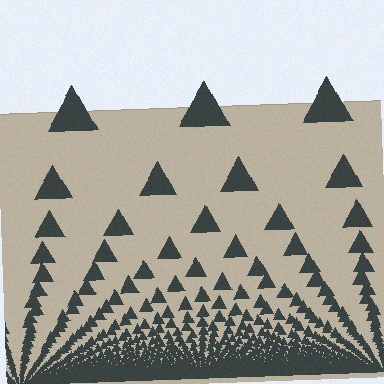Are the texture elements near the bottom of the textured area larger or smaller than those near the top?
Smaller. The gradient is inverted — elements near the bottom are smaller and denser.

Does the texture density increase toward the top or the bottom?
Density increases toward the bottom.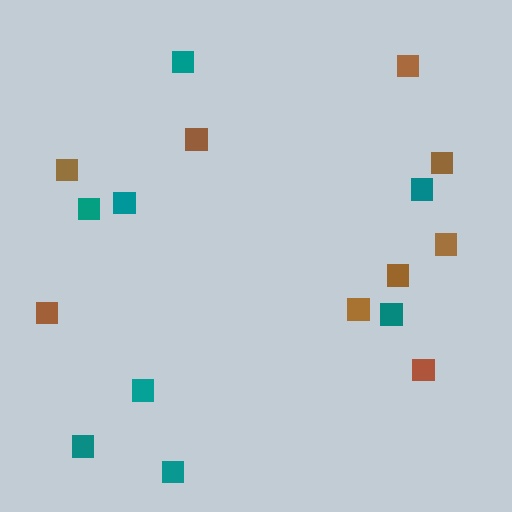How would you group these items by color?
There are 2 groups: one group of brown squares (9) and one group of teal squares (8).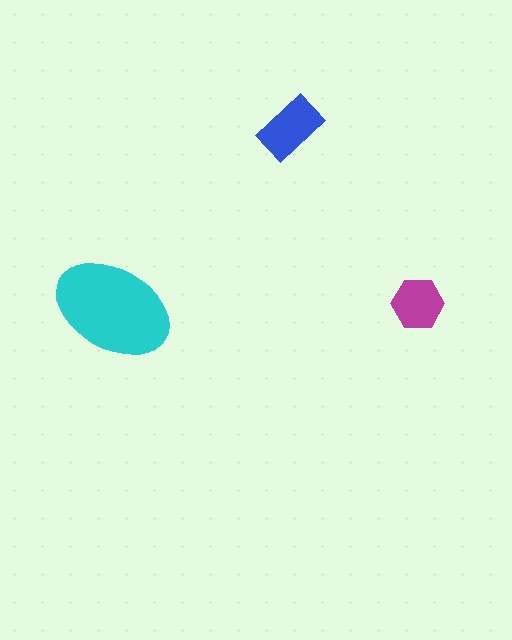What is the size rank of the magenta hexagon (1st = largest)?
3rd.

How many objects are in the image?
There are 3 objects in the image.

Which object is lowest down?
The cyan ellipse is bottommost.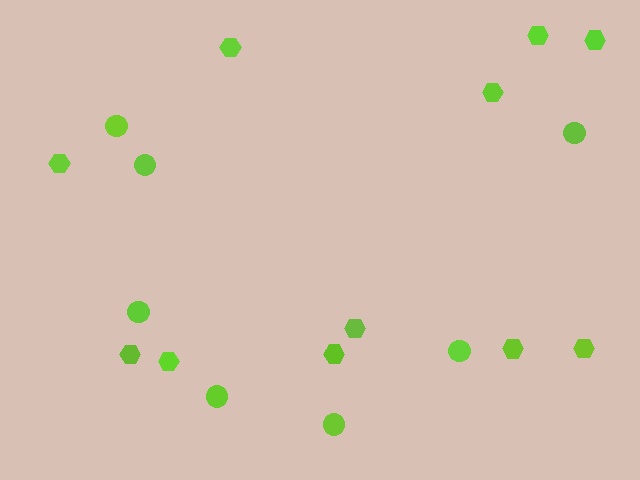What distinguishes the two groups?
There are 2 groups: one group of hexagons (11) and one group of circles (7).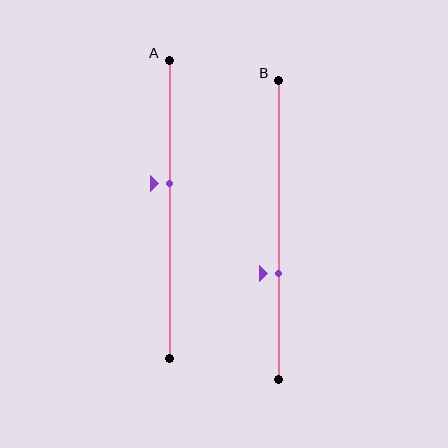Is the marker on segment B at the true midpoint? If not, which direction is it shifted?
No, the marker on segment B is shifted downward by about 15% of the segment length.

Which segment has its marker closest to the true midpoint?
Segment A has its marker closest to the true midpoint.